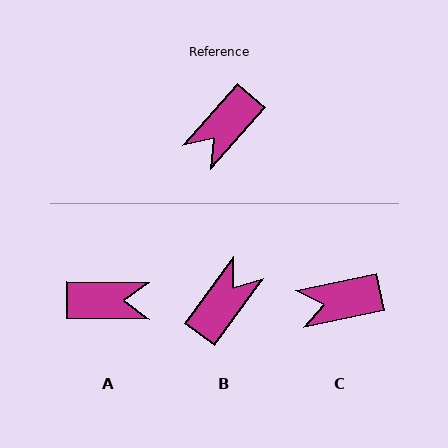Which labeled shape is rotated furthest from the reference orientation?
B, about 175 degrees away.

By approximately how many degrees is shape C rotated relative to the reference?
Approximately 37 degrees clockwise.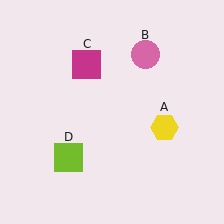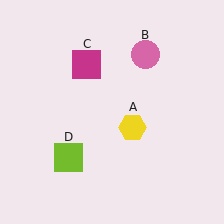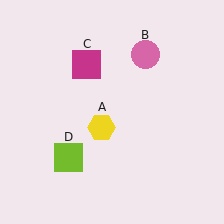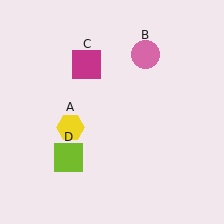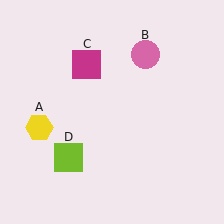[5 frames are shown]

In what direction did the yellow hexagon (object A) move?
The yellow hexagon (object A) moved left.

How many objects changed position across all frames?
1 object changed position: yellow hexagon (object A).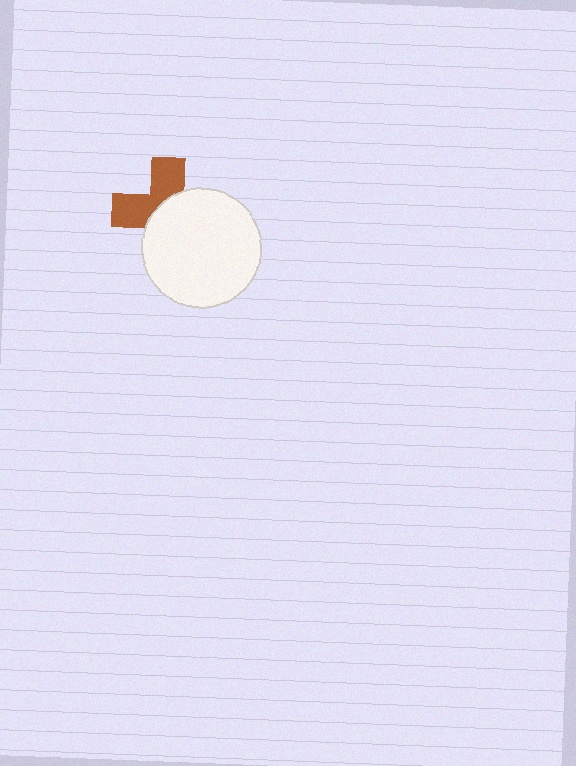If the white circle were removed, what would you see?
You would see the complete brown cross.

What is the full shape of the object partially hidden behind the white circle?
The partially hidden object is a brown cross.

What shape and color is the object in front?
The object in front is a white circle.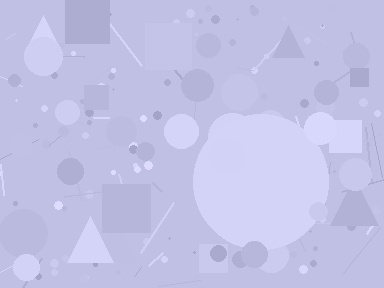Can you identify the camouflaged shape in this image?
The camouflaged shape is a circle.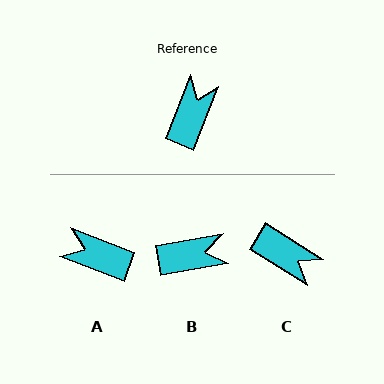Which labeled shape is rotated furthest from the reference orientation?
C, about 101 degrees away.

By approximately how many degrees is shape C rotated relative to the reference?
Approximately 101 degrees clockwise.